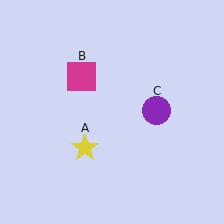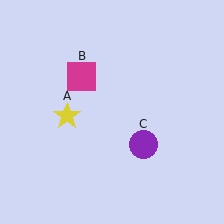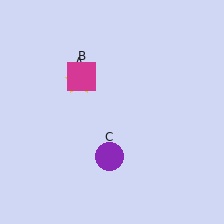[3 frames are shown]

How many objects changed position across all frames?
2 objects changed position: yellow star (object A), purple circle (object C).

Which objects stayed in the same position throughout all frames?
Magenta square (object B) remained stationary.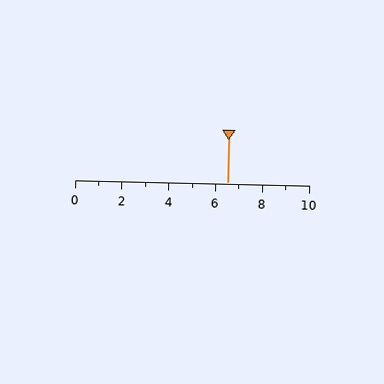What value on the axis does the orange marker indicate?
The marker indicates approximately 6.5.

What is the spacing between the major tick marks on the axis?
The major ticks are spaced 2 apart.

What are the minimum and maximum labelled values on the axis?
The axis runs from 0 to 10.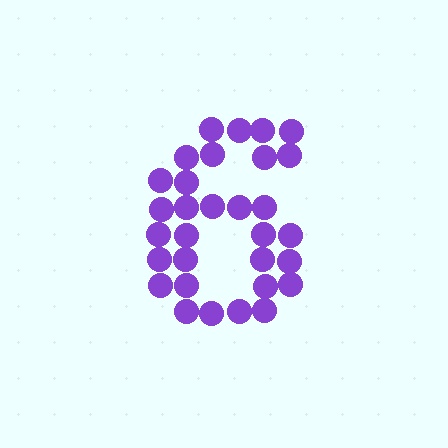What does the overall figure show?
The overall figure shows the digit 6.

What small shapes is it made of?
It is made of small circles.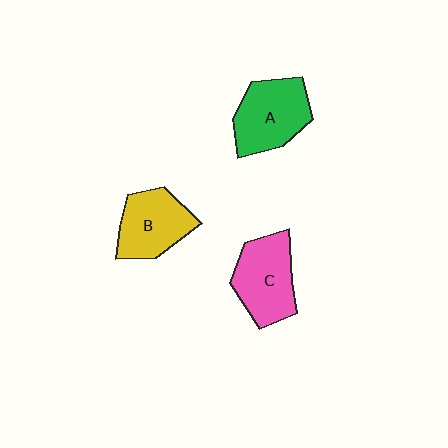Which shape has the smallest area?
Shape B (yellow).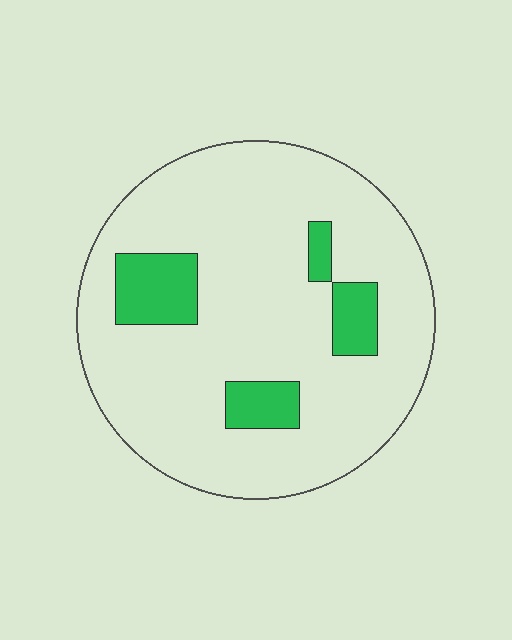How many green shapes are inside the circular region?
4.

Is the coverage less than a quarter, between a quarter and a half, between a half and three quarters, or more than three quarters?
Less than a quarter.